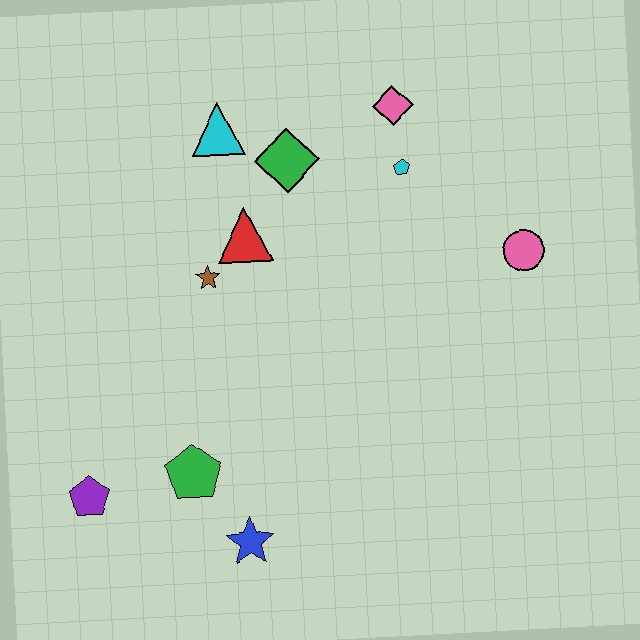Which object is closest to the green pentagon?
The blue star is closest to the green pentagon.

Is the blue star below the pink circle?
Yes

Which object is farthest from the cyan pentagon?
The purple pentagon is farthest from the cyan pentagon.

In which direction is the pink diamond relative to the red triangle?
The pink diamond is to the right of the red triangle.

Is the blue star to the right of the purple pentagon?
Yes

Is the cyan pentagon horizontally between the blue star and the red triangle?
No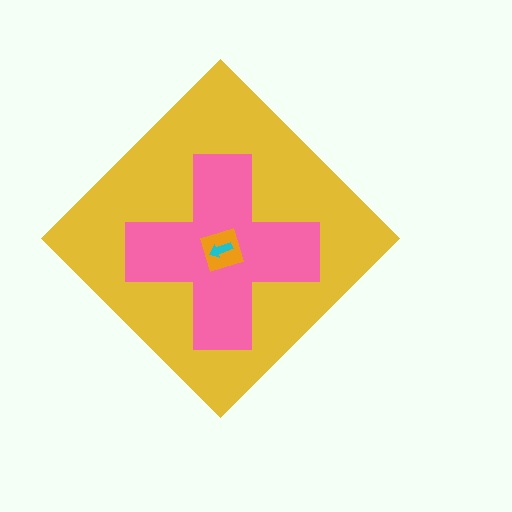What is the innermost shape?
The cyan arrow.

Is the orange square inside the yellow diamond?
Yes.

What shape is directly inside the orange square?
The cyan arrow.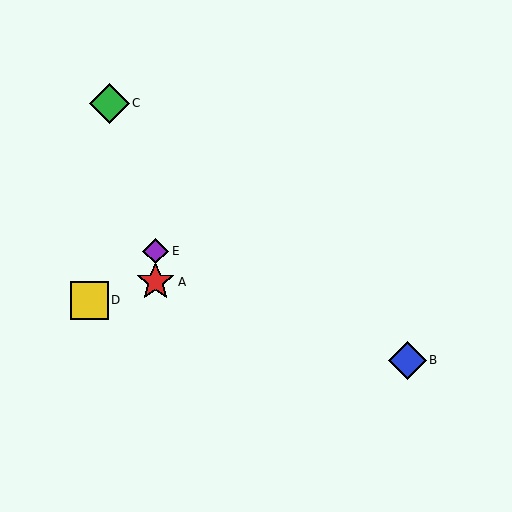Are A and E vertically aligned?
Yes, both are at x≈156.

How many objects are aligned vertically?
2 objects (A, E) are aligned vertically.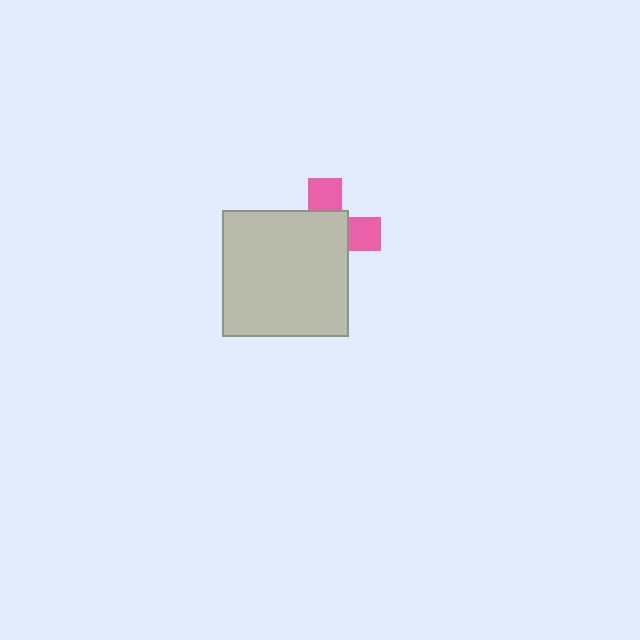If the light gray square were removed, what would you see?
You would see the complete pink cross.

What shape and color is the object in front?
The object in front is a light gray square.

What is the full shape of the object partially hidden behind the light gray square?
The partially hidden object is a pink cross.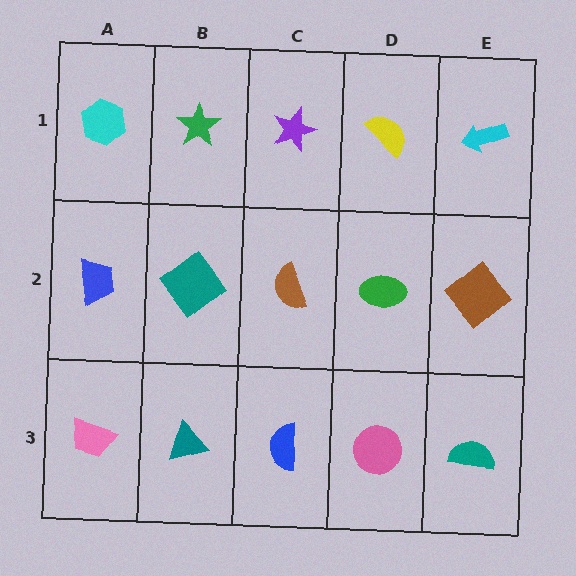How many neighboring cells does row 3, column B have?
3.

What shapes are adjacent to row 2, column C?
A purple star (row 1, column C), a blue semicircle (row 3, column C), a teal diamond (row 2, column B), a green ellipse (row 2, column D).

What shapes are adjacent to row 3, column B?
A teal diamond (row 2, column B), a pink trapezoid (row 3, column A), a blue semicircle (row 3, column C).